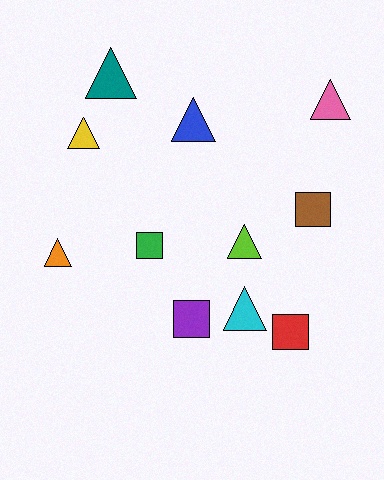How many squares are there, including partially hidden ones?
There are 4 squares.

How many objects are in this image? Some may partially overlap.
There are 11 objects.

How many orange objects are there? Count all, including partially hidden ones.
There is 1 orange object.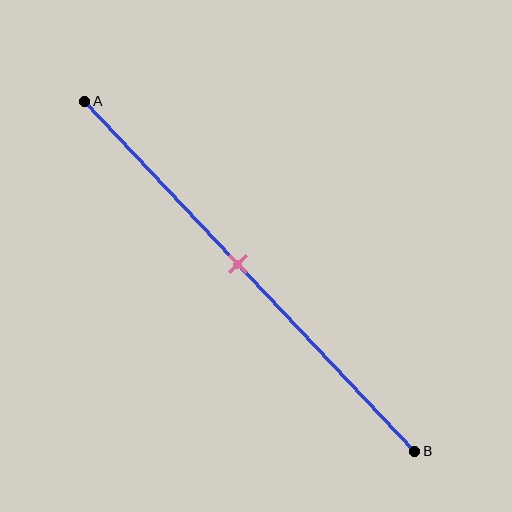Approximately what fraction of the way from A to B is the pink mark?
The pink mark is approximately 45% of the way from A to B.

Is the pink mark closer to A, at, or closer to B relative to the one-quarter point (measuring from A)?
The pink mark is closer to point B than the one-quarter point of segment AB.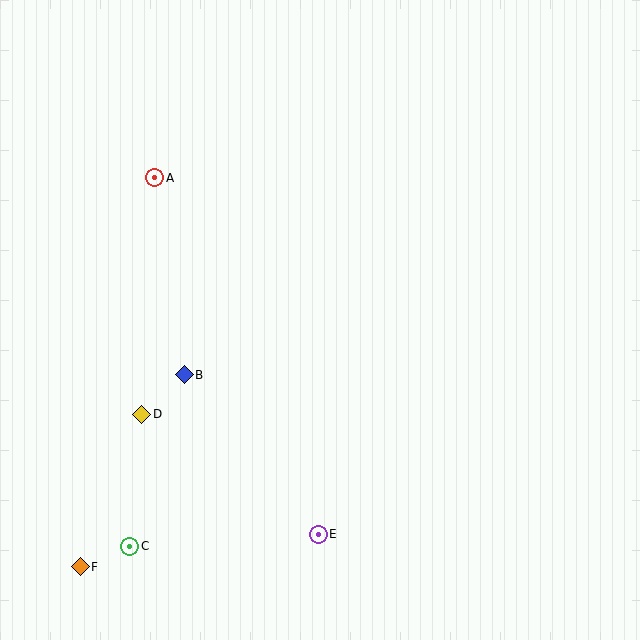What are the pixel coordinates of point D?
Point D is at (142, 414).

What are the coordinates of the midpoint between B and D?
The midpoint between B and D is at (163, 394).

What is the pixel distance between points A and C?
The distance between A and C is 370 pixels.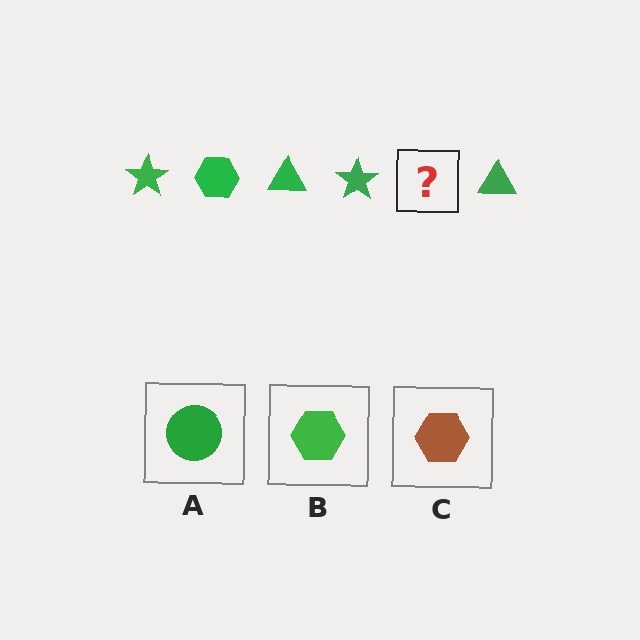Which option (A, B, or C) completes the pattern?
B.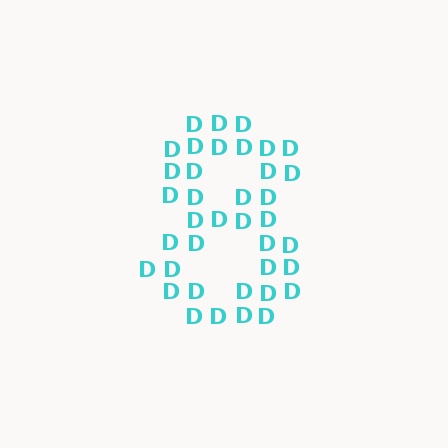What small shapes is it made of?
It is made of small letter D's.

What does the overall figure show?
The overall figure shows the digit 8.